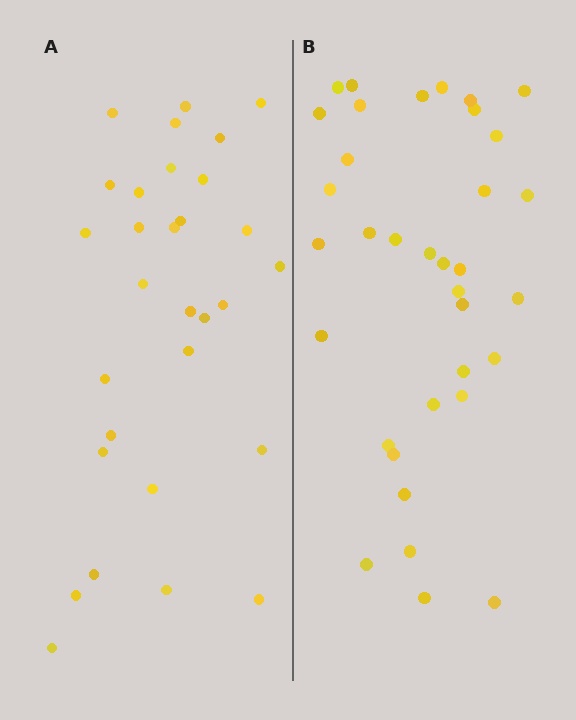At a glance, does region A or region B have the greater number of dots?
Region B (the right region) has more dots.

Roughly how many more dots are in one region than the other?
Region B has about 5 more dots than region A.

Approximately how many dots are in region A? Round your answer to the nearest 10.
About 30 dots.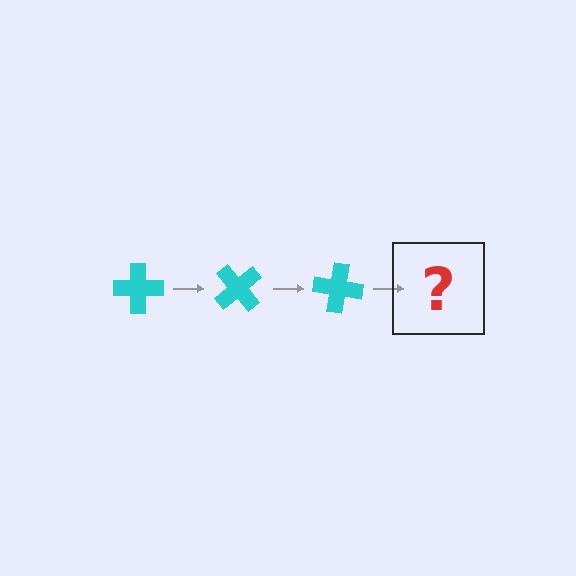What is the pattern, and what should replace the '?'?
The pattern is that the cross rotates 50 degrees each step. The '?' should be a cyan cross rotated 150 degrees.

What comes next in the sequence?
The next element should be a cyan cross rotated 150 degrees.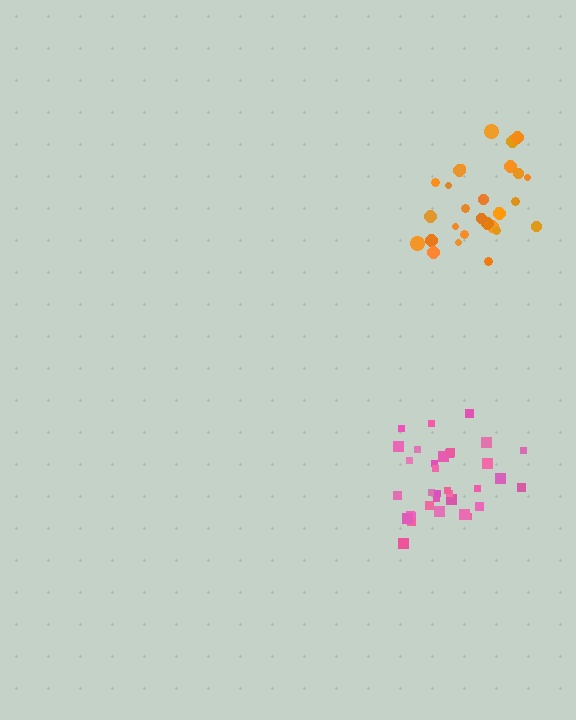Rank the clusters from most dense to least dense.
pink, orange.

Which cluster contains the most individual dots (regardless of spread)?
Pink (34).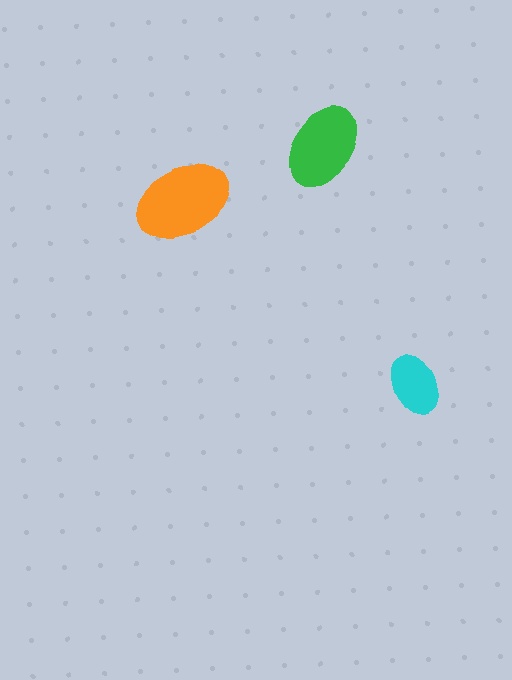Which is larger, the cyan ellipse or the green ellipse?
The green one.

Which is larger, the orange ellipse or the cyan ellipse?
The orange one.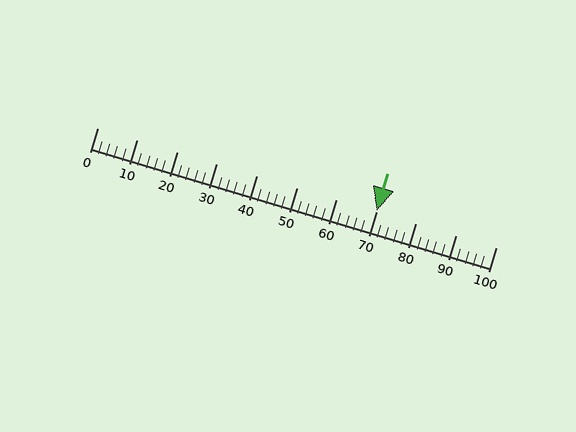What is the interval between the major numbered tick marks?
The major tick marks are spaced 10 units apart.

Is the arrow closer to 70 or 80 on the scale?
The arrow is closer to 70.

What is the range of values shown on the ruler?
The ruler shows values from 0 to 100.